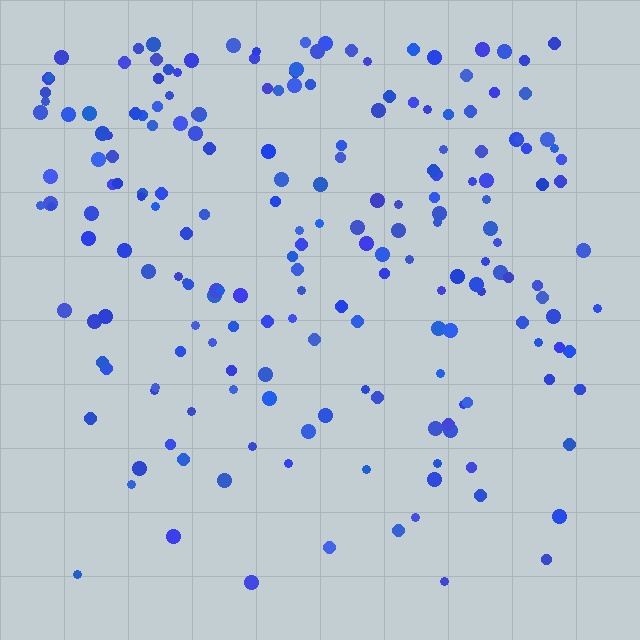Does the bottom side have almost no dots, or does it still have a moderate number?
Still a moderate number, just noticeably fewer than the top.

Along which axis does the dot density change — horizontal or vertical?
Vertical.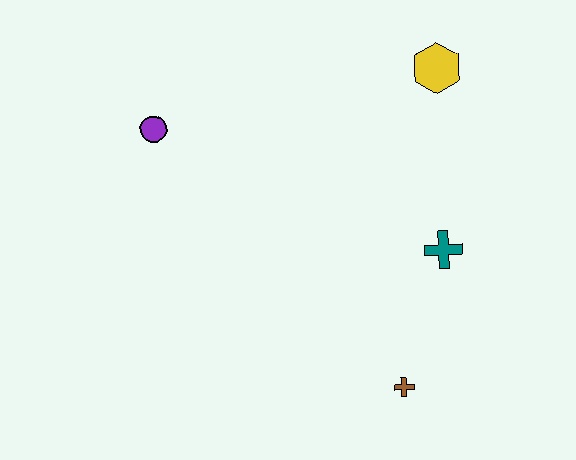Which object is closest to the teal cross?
The brown cross is closest to the teal cross.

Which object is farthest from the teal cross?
The purple circle is farthest from the teal cross.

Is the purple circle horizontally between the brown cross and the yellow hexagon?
No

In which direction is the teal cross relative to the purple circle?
The teal cross is to the right of the purple circle.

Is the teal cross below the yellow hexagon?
Yes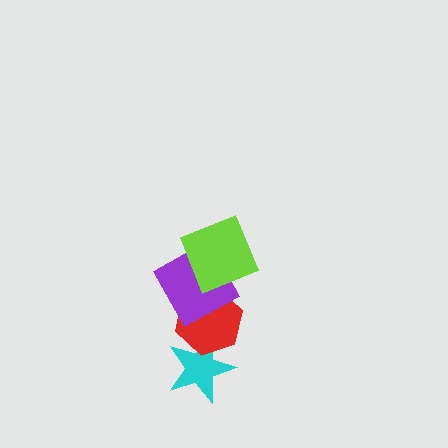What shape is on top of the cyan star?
The red hexagon is on top of the cyan star.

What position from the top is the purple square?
The purple square is 2nd from the top.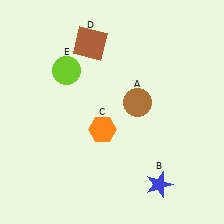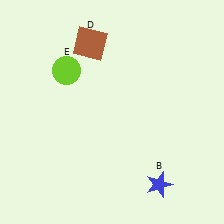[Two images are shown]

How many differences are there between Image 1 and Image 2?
There are 2 differences between the two images.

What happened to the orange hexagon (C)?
The orange hexagon (C) was removed in Image 2. It was in the bottom-left area of Image 1.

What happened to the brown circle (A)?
The brown circle (A) was removed in Image 2. It was in the top-right area of Image 1.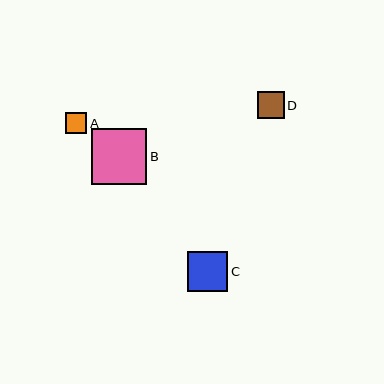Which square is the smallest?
Square A is the smallest with a size of approximately 21 pixels.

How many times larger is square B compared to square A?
Square B is approximately 2.7 times the size of square A.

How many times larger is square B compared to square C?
Square B is approximately 1.4 times the size of square C.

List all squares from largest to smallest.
From largest to smallest: B, C, D, A.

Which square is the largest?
Square B is the largest with a size of approximately 56 pixels.